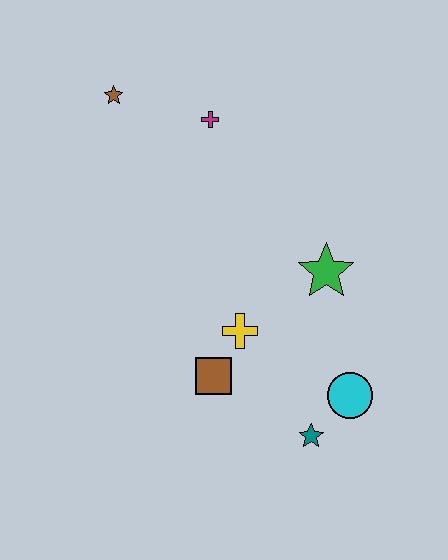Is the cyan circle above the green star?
No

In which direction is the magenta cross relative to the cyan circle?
The magenta cross is above the cyan circle.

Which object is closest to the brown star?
The magenta cross is closest to the brown star.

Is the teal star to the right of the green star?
No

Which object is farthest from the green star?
The brown star is farthest from the green star.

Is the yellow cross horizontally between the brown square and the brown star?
No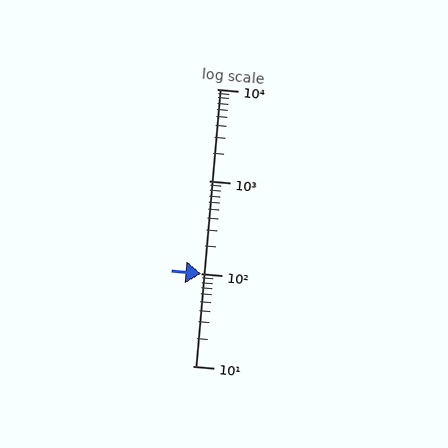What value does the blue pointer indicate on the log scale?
The pointer indicates approximately 100.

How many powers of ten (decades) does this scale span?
The scale spans 3 decades, from 10 to 10000.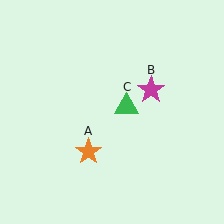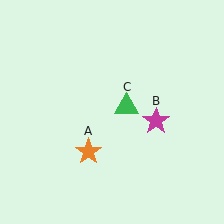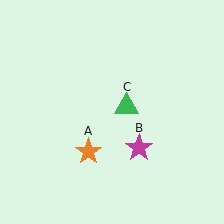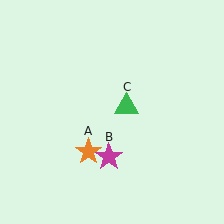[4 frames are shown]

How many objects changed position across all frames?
1 object changed position: magenta star (object B).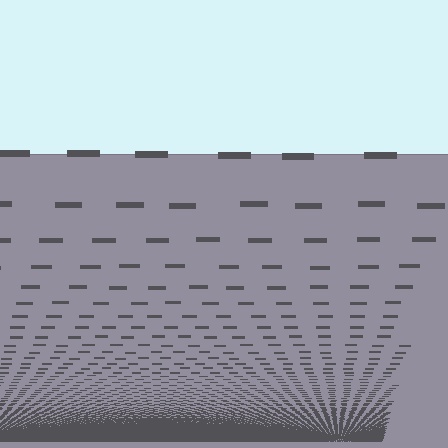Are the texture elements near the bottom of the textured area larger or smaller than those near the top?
Smaller. The gradient is inverted — elements near the bottom are smaller and denser.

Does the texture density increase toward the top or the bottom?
Density increases toward the bottom.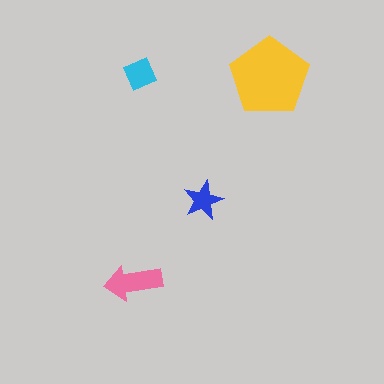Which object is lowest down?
The pink arrow is bottommost.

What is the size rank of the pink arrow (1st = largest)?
2nd.